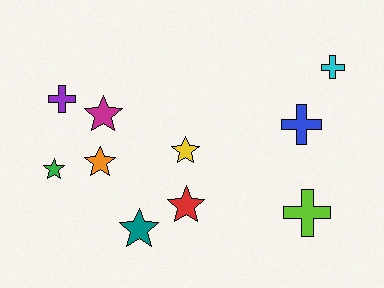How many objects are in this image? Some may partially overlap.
There are 10 objects.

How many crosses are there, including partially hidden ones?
There are 4 crosses.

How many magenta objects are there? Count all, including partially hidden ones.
There is 1 magenta object.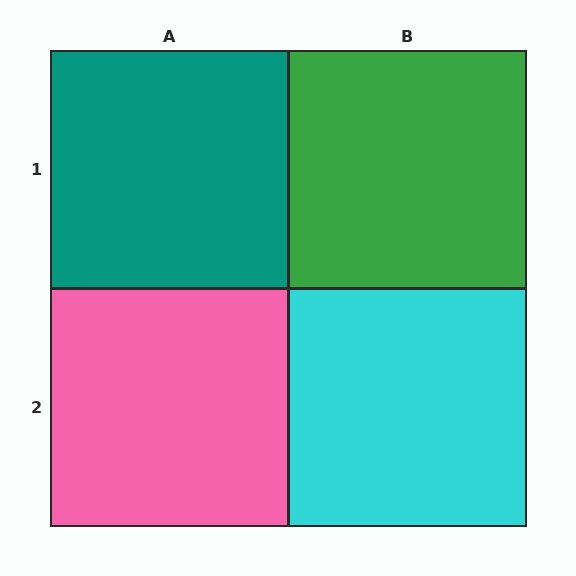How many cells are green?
1 cell is green.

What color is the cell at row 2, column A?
Pink.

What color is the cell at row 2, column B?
Cyan.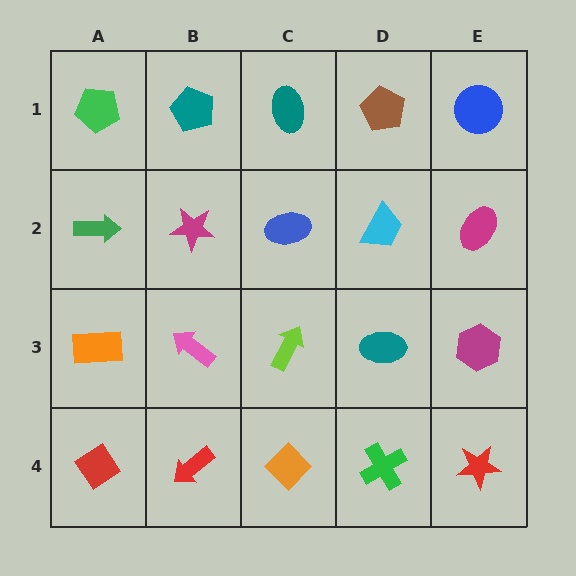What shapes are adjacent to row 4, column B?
A pink arrow (row 3, column B), a red diamond (row 4, column A), an orange diamond (row 4, column C).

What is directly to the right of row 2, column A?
A magenta star.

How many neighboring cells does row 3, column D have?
4.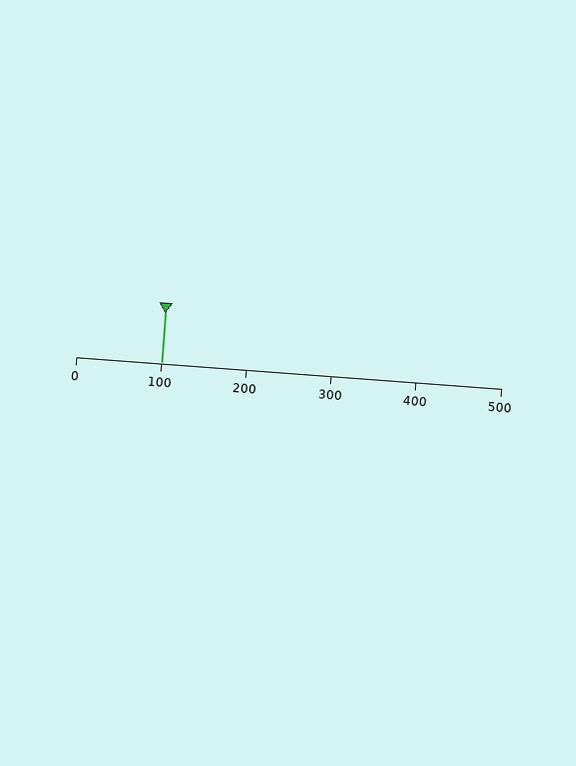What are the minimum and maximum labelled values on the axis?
The axis runs from 0 to 500.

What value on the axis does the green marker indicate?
The marker indicates approximately 100.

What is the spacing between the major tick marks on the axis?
The major ticks are spaced 100 apart.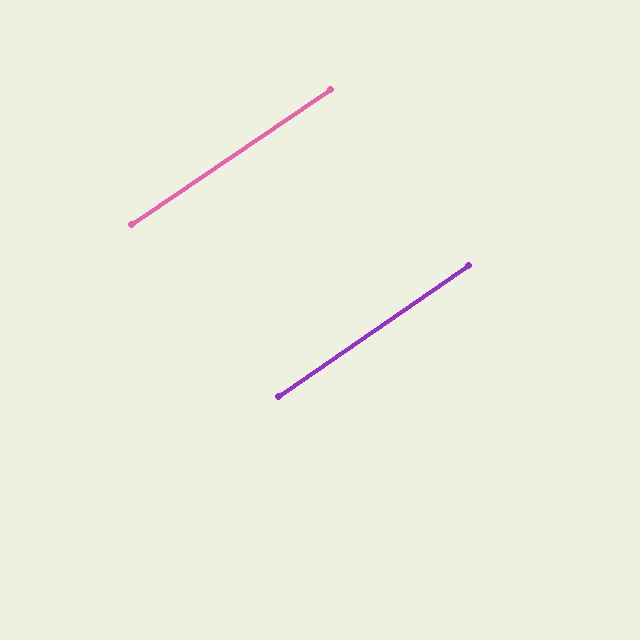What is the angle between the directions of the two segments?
Approximately 1 degree.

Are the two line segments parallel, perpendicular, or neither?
Parallel — their directions differ by only 0.8°.